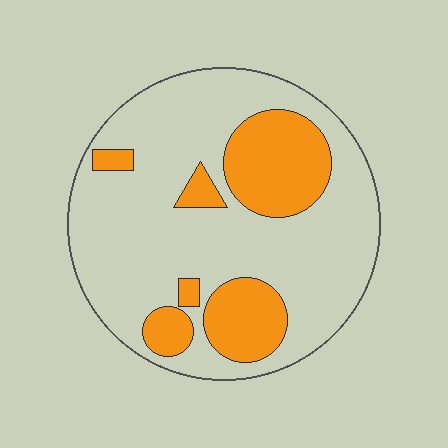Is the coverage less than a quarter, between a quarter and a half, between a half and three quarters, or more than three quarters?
Between a quarter and a half.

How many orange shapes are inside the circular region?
6.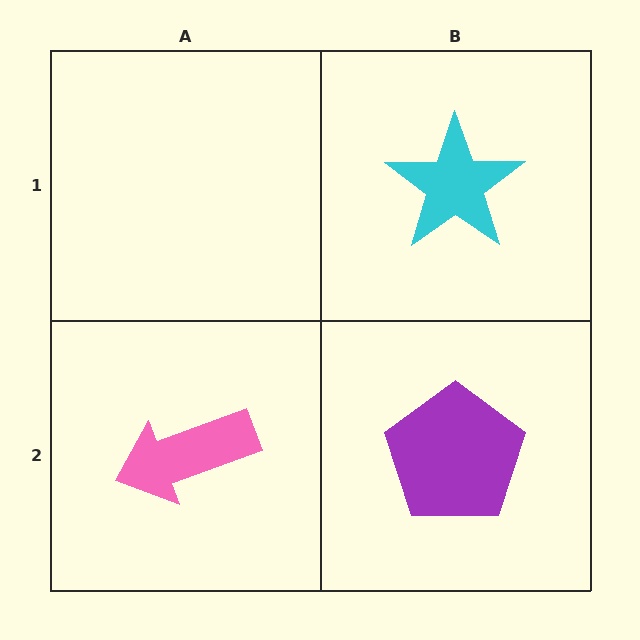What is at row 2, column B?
A purple pentagon.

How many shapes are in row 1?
1 shape.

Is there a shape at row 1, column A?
No, that cell is empty.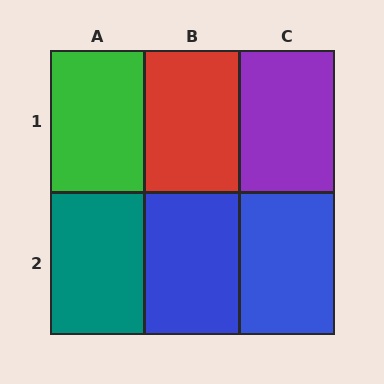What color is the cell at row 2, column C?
Blue.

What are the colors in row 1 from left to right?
Green, red, purple.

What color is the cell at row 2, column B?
Blue.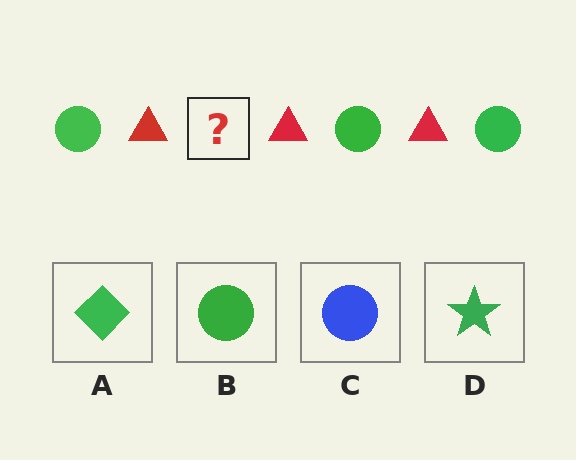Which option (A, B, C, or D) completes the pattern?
B.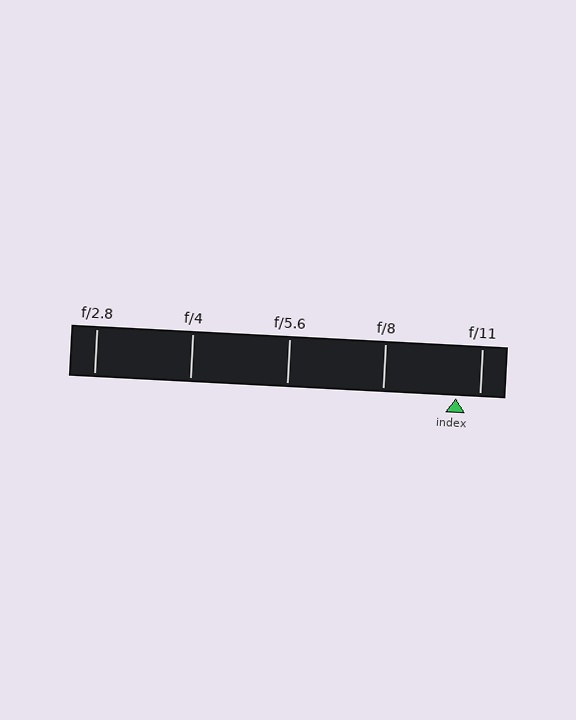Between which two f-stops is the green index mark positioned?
The index mark is between f/8 and f/11.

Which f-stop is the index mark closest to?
The index mark is closest to f/11.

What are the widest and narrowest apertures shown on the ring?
The widest aperture shown is f/2.8 and the narrowest is f/11.